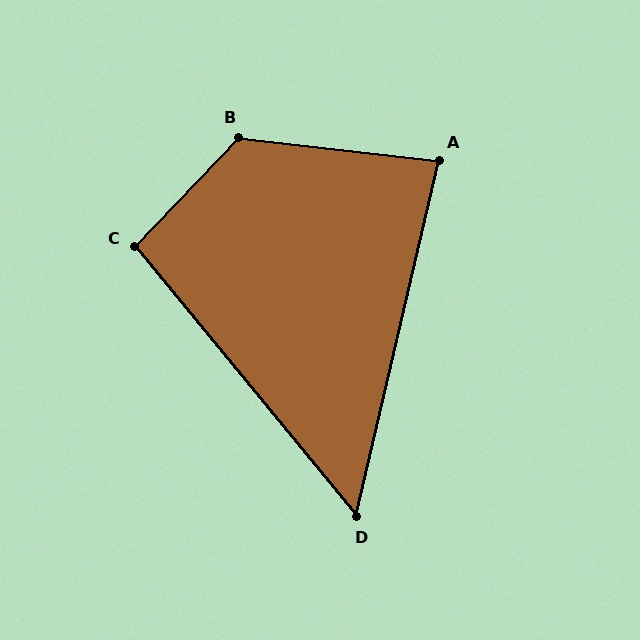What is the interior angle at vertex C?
Approximately 97 degrees (obtuse).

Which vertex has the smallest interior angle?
D, at approximately 53 degrees.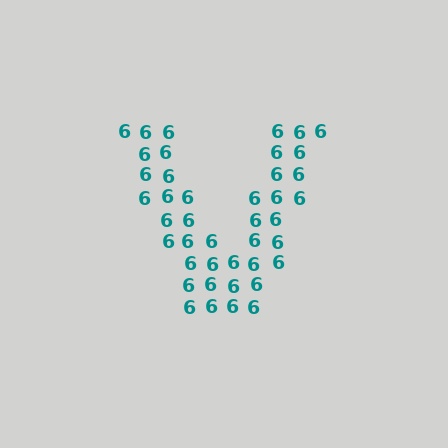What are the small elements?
The small elements are digit 6's.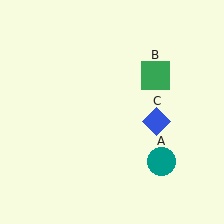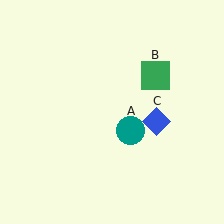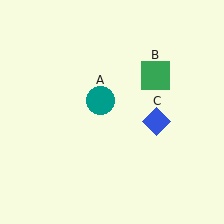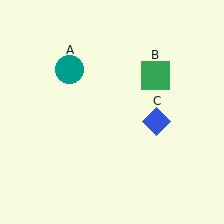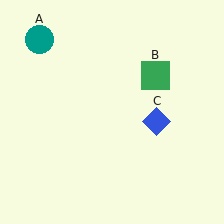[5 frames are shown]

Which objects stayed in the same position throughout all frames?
Green square (object B) and blue diamond (object C) remained stationary.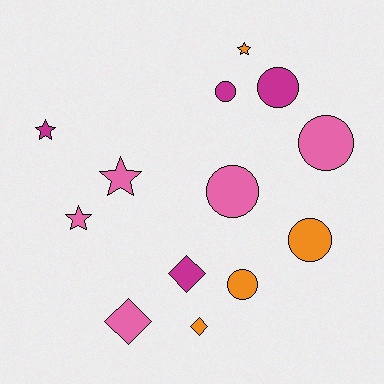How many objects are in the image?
There are 13 objects.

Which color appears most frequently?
Pink, with 5 objects.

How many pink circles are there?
There are 2 pink circles.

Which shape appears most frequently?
Circle, with 6 objects.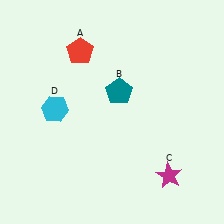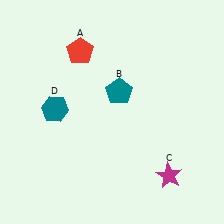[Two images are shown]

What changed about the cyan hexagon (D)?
In Image 1, D is cyan. In Image 2, it changed to teal.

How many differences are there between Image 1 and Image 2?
There is 1 difference between the two images.